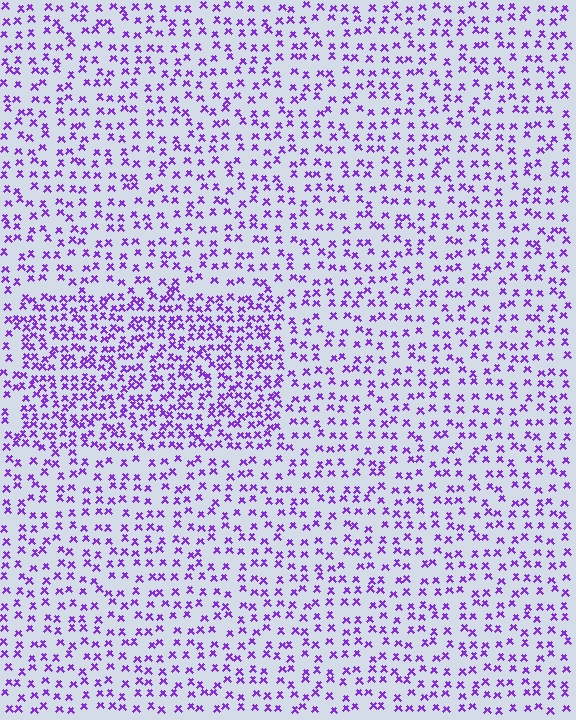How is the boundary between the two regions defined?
The boundary is defined by a change in element density (approximately 1.8x ratio). All elements are the same color, size, and shape.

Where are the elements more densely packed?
The elements are more densely packed inside the rectangle boundary.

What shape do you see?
I see a rectangle.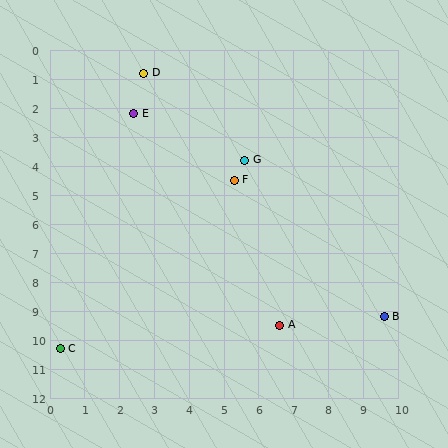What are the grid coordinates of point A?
Point A is at approximately (6.6, 9.5).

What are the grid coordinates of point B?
Point B is at approximately (9.6, 9.2).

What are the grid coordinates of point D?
Point D is at approximately (2.7, 0.8).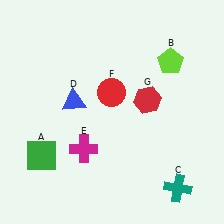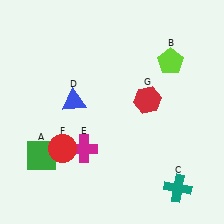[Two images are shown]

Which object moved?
The red circle (F) moved down.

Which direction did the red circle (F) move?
The red circle (F) moved down.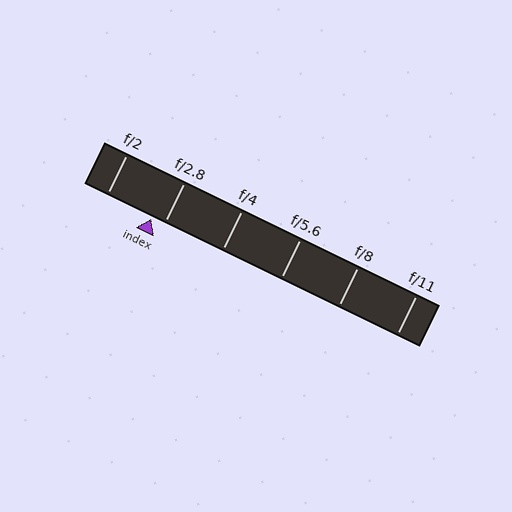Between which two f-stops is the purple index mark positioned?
The index mark is between f/2 and f/2.8.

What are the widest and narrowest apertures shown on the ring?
The widest aperture shown is f/2 and the narrowest is f/11.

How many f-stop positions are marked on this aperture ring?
There are 6 f-stop positions marked.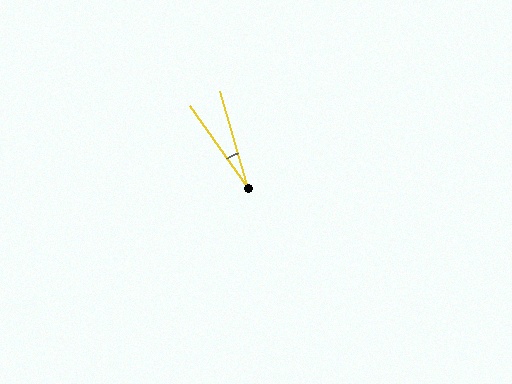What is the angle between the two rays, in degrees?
Approximately 19 degrees.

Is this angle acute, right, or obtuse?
It is acute.